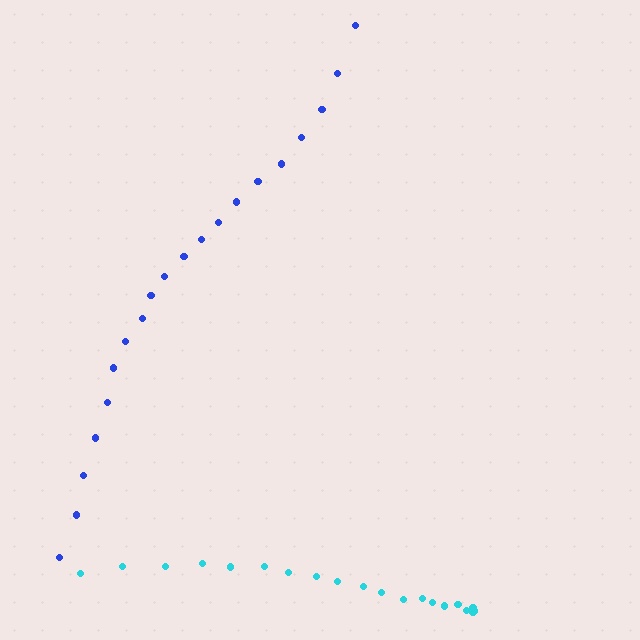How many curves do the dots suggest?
There are 2 distinct paths.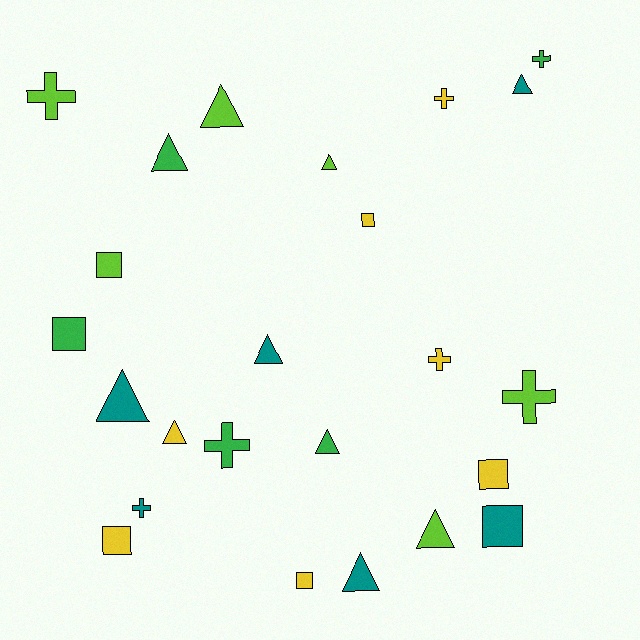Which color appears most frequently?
Yellow, with 7 objects.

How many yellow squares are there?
There are 4 yellow squares.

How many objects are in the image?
There are 24 objects.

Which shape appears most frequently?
Triangle, with 10 objects.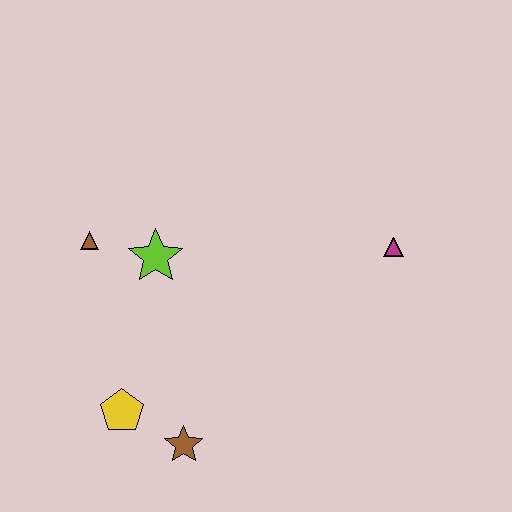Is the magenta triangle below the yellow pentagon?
No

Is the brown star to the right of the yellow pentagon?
Yes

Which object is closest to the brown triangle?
The lime star is closest to the brown triangle.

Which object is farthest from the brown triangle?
The magenta triangle is farthest from the brown triangle.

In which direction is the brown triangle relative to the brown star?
The brown triangle is above the brown star.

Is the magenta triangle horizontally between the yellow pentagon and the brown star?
No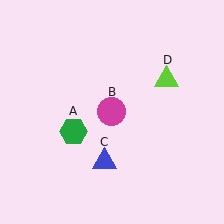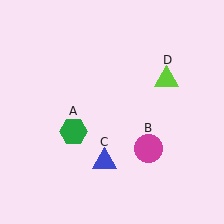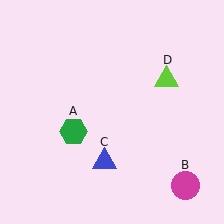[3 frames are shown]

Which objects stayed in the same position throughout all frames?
Green hexagon (object A) and blue triangle (object C) and lime triangle (object D) remained stationary.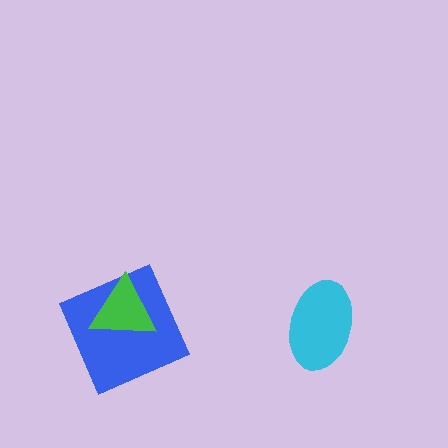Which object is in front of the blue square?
The green triangle is in front of the blue square.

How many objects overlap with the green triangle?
1 object overlaps with the green triangle.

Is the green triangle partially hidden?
No, no other shape covers it.